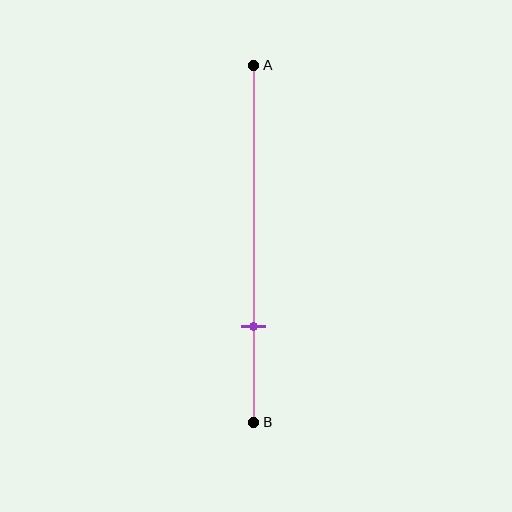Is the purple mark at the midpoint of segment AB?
No, the mark is at about 75% from A, not at the 50% midpoint.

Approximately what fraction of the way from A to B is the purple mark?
The purple mark is approximately 75% of the way from A to B.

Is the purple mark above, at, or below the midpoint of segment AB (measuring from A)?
The purple mark is below the midpoint of segment AB.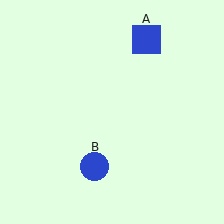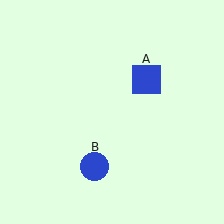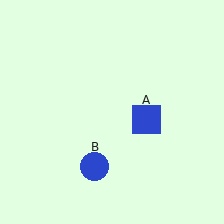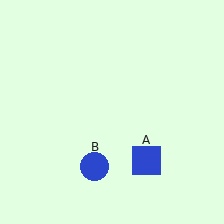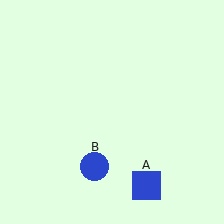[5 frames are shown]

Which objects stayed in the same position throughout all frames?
Blue circle (object B) remained stationary.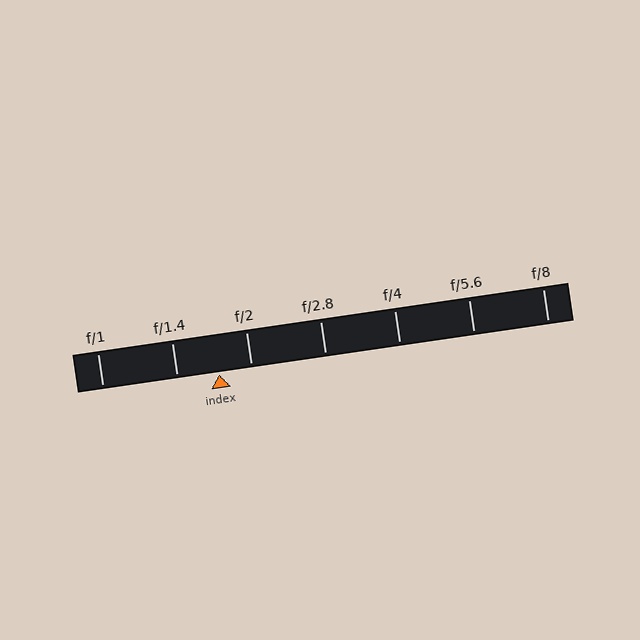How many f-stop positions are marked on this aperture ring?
There are 7 f-stop positions marked.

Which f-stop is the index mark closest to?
The index mark is closest to f/2.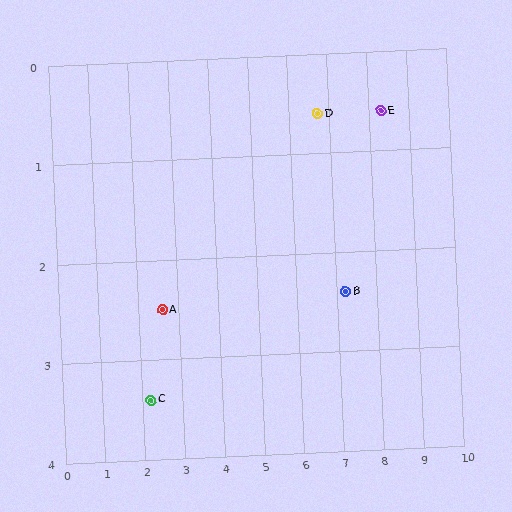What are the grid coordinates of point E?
Point E is at approximately (8.3, 0.6).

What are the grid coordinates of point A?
Point A is at approximately (2.6, 2.5).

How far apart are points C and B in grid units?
Points C and B are about 5.1 grid units apart.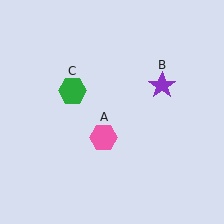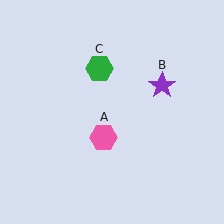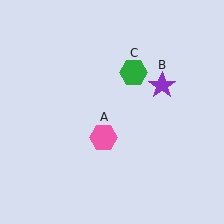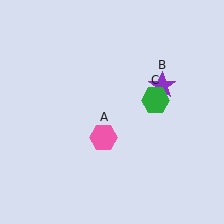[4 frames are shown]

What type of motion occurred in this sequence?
The green hexagon (object C) rotated clockwise around the center of the scene.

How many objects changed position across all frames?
1 object changed position: green hexagon (object C).